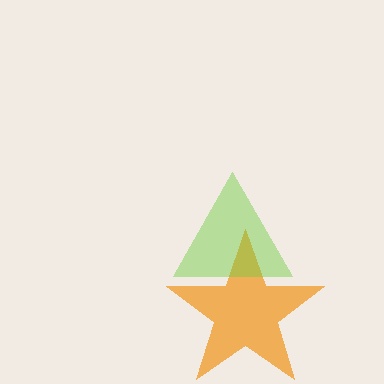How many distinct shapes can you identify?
There are 2 distinct shapes: an orange star, a lime triangle.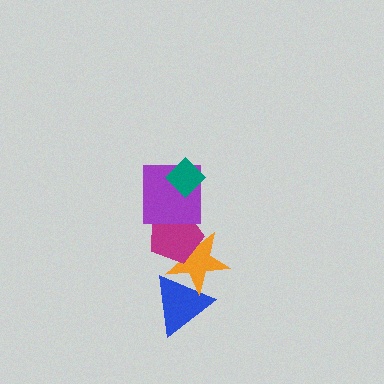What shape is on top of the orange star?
The magenta pentagon is on top of the orange star.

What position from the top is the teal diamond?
The teal diamond is 1st from the top.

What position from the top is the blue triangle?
The blue triangle is 5th from the top.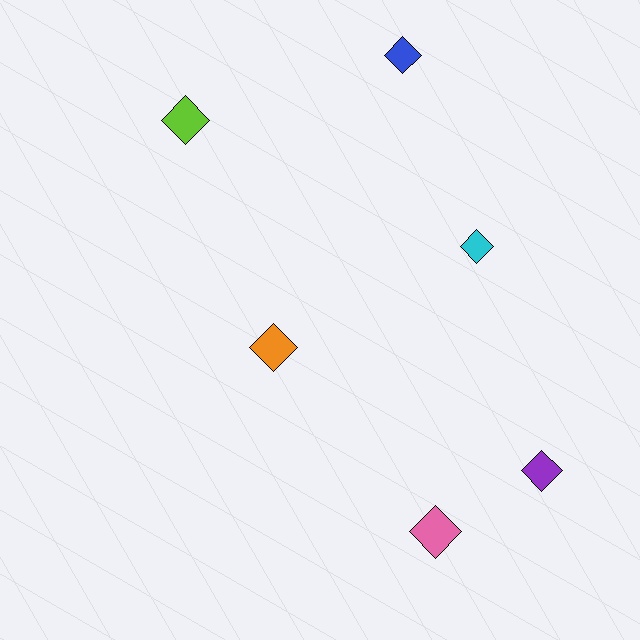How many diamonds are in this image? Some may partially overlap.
There are 6 diamonds.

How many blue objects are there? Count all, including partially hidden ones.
There is 1 blue object.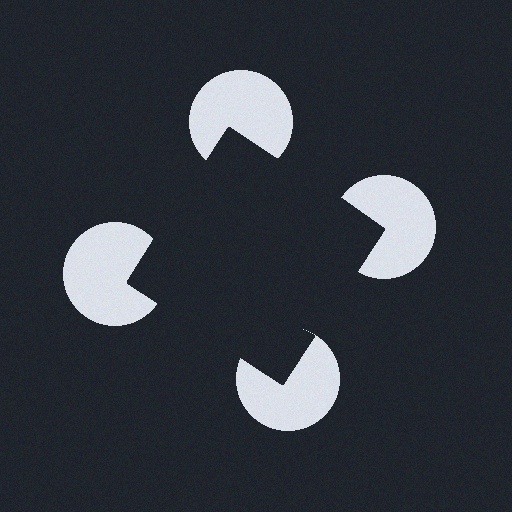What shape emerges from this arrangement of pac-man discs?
An illusory square — its edges are inferred from the aligned wedge cuts in the pac-man discs, not physically drawn.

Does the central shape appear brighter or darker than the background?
It typically appears slightly darker than the background, even though no actual brightness change is drawn.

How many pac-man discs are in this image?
There are 4 — one at each vertex of the illusory square.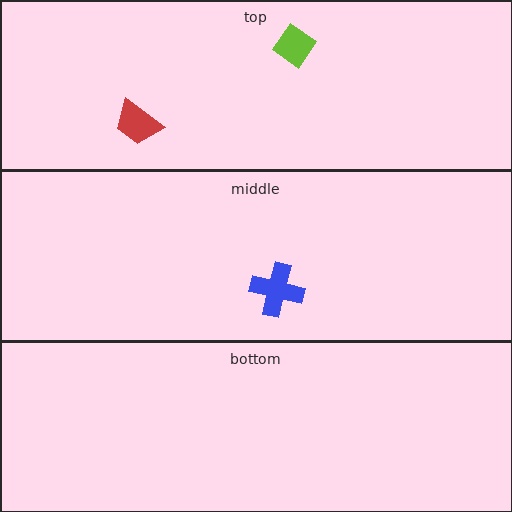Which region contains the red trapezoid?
The top region.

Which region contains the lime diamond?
The top region.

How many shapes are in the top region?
2.